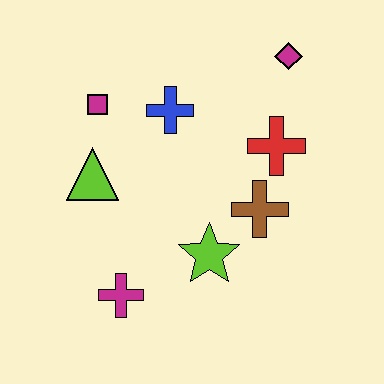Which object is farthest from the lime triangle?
The magenta diamond is farthest from the lime triangle.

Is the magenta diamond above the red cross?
Yes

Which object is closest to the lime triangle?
The magenta square is closest to the lime triangle.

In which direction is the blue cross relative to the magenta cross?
The blue cross is above the magenta cross.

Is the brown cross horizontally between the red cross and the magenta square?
Yes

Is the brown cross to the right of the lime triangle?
Yes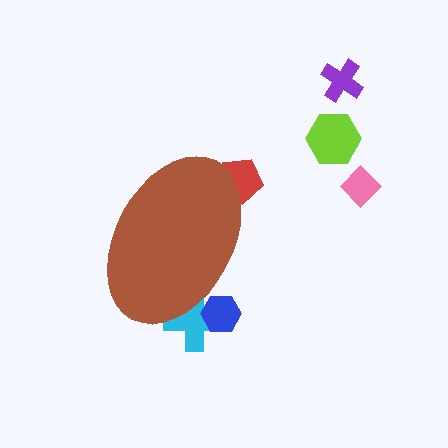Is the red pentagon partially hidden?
Yes, the red pentagon is partially hidden behind the brown ellipse.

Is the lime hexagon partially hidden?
No, the lime hexagon is fully visible.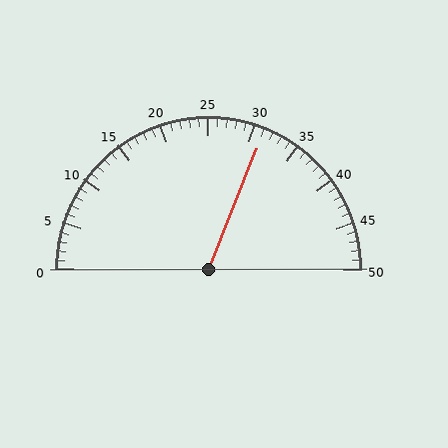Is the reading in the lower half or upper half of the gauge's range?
The reading is in the upper half of the range (0 to 50).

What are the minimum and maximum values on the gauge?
The gauge ranges from 0 to 50.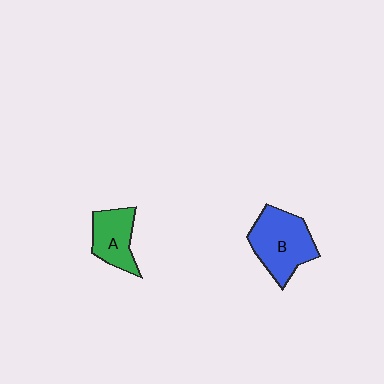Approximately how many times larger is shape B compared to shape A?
Approximately 1.5 times.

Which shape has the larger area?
Shape B (blue).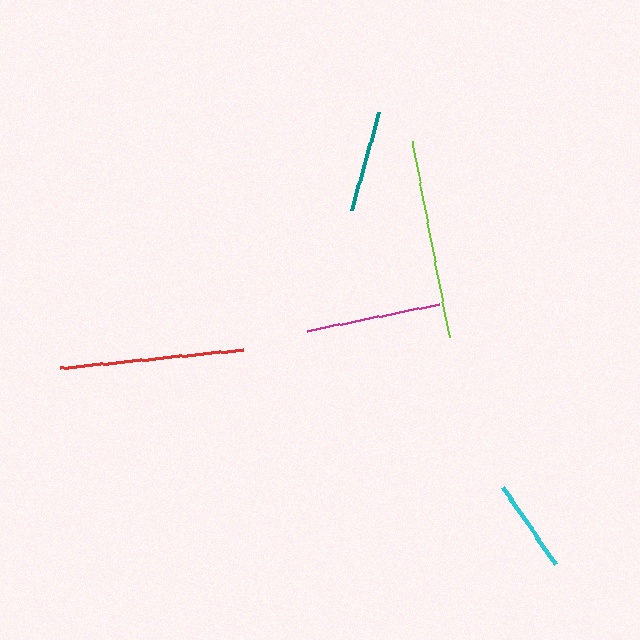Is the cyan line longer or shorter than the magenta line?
The magenta line is longer than the cyan line.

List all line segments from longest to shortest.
From longest to shortest: lime, red, magenta, teal, cyan.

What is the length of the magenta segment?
The magenta segment is approximately 136 pixels long.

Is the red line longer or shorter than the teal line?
The red line is longer than the teal line.